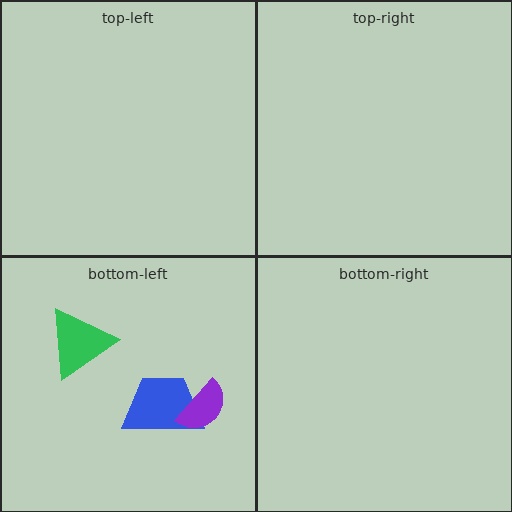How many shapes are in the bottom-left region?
3.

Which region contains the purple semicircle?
The bottom-left region.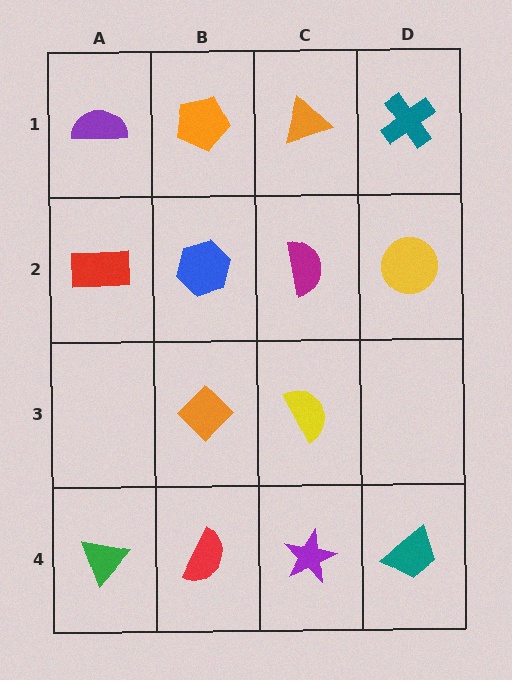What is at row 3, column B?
An orange diamond.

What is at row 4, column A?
A green triangle.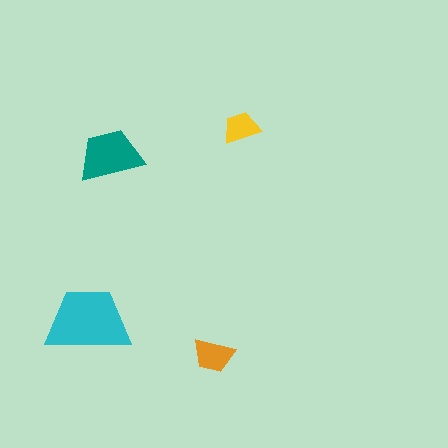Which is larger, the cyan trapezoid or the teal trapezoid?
The cyan one.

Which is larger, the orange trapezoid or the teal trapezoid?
The teal one.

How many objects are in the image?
There are 4 objects in the image.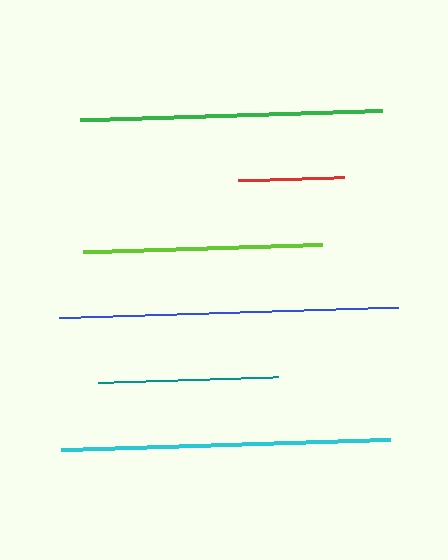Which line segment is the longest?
The blue line is the longest at approximately 338 pixels.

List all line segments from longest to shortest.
From longest to shortest: blue, cyan, green, lime, teal, red.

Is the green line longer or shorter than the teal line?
The green line is longer than the teal line.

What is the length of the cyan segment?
The cyan segment is approximately 329 pixels long.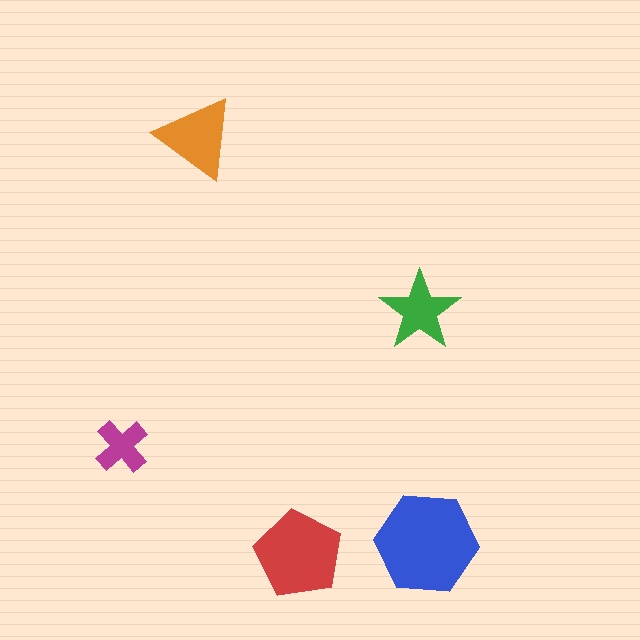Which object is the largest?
The blue hexagon.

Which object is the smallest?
The magenta cross.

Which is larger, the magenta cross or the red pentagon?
The red pentagon.